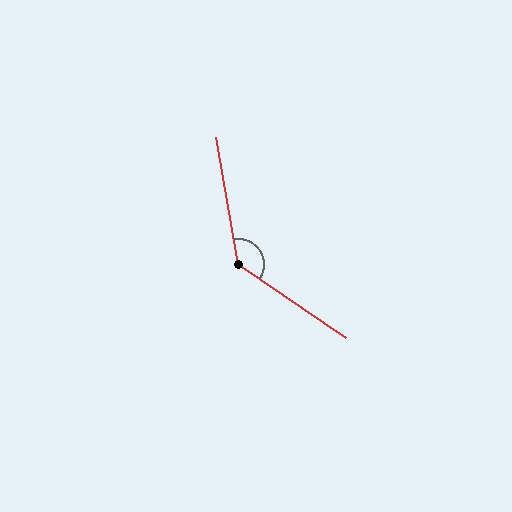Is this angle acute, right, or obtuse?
It is obtuse.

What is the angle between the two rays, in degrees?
Approximately 134 degrees.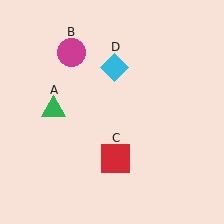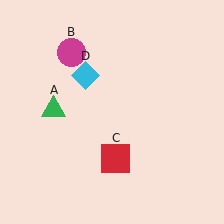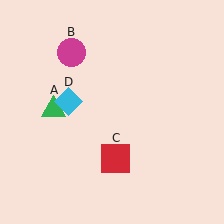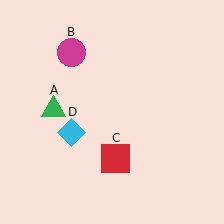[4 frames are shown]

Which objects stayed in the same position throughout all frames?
Green triangle (object A) and magenta circle (object B) and red square (object C) remained stationary.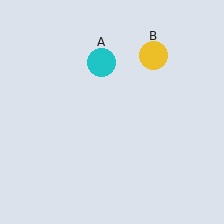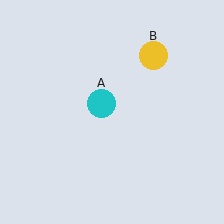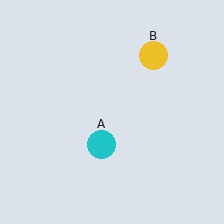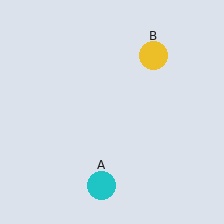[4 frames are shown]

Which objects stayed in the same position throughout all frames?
Yellow circle (object B) remained stationary.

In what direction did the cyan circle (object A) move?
The cyan circle (object A) moved down.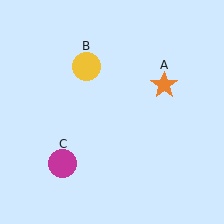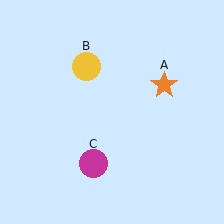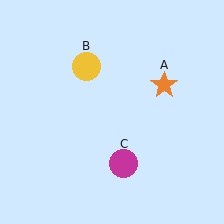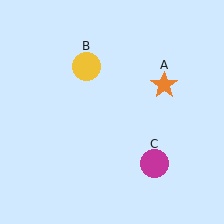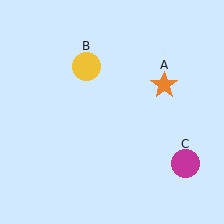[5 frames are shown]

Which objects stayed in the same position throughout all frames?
Orange star (object A) and yellow circle (object B) remained stationary.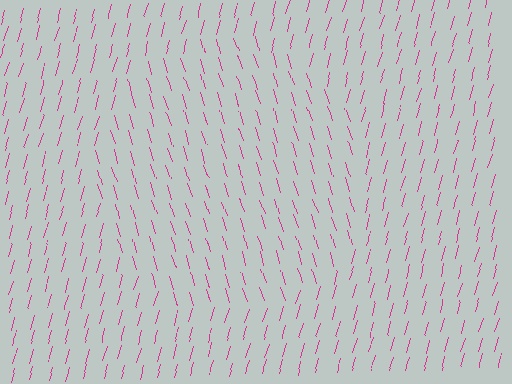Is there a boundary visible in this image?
Yes, there is a texture boundary formed by a change in line orientation.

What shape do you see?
I see a circle.